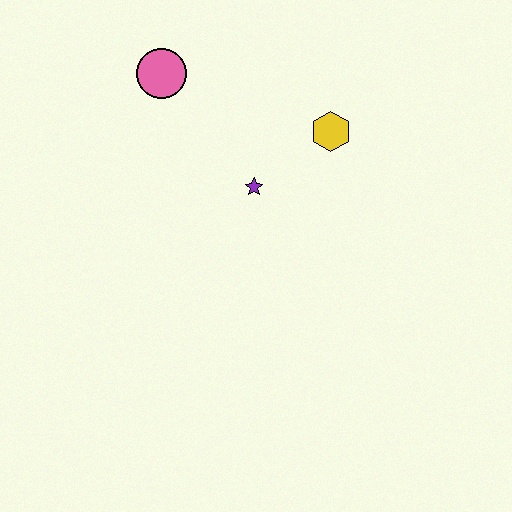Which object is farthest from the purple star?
The pink circle is farthest from the purple star.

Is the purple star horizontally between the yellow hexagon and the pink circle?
Yes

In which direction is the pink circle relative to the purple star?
The pink circle is above the purple star.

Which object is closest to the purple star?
The yellow hexagon is closest to the purple star.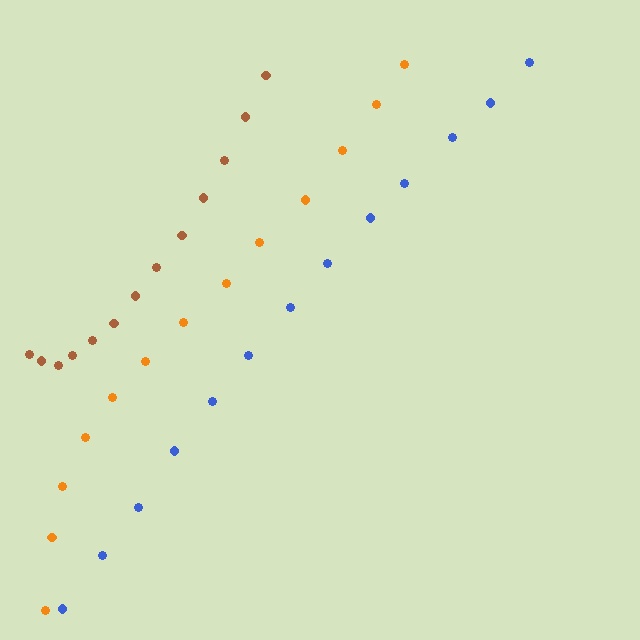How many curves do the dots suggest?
There are 3 distinct paths.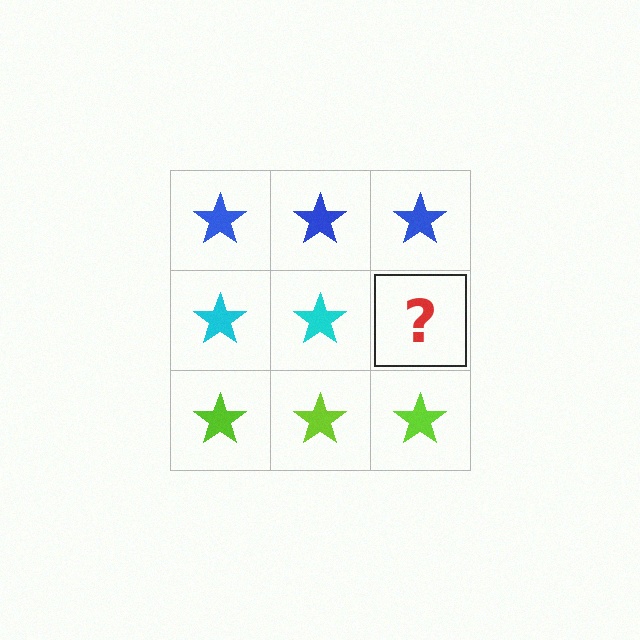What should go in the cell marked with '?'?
The missing cell should contain a cyan star.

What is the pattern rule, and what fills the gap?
The rule is that each row has a consistent color. The gap should be filled with a cyan star.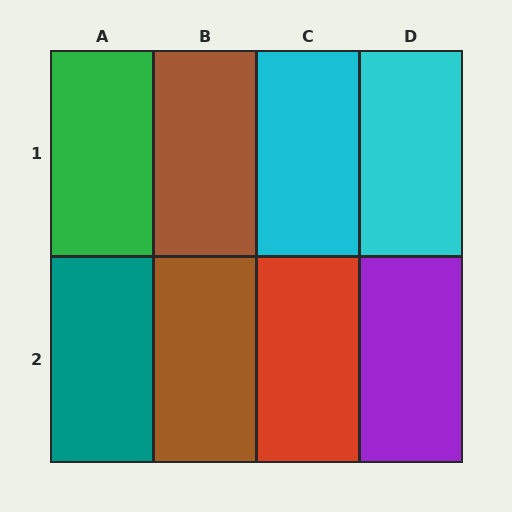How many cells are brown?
2 cells are brown.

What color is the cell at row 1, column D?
Cyan.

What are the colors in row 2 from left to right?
Teal, brown, red, purple.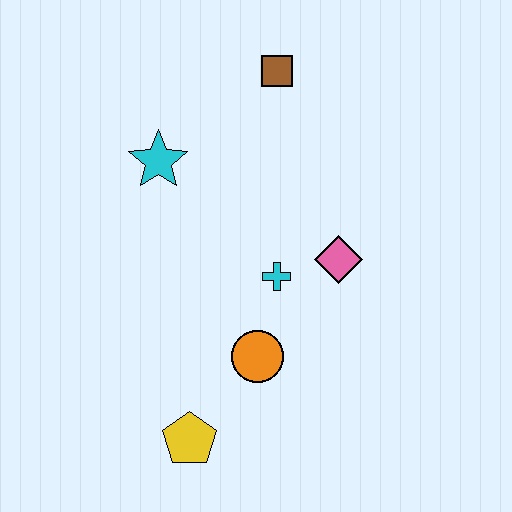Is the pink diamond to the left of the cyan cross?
No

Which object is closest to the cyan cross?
The pink diamond is closest to the cyan cross.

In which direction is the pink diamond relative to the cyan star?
The pink diamond is to the right of the cyan star.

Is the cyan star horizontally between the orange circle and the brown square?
No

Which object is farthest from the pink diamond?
The yellow pentagon is farthest from the pink diamond.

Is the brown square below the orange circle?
No